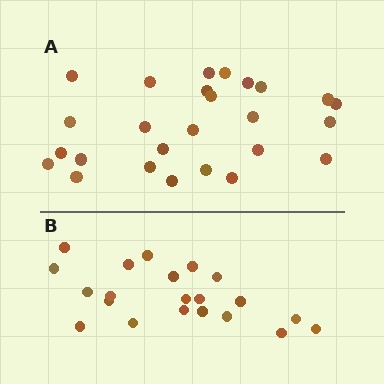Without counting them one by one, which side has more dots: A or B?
Region A (the top region) has more dots.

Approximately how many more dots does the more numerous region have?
Region A has about 5 more dots than region B.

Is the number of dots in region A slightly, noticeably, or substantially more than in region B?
Region A has only slightly more — the two regions are fairly close. The ratio is roughly 1.2 to 1.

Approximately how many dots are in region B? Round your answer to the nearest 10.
About 20 dots. (The exact count is 21, which rounds to 20.)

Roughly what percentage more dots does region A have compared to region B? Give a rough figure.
About 25% more.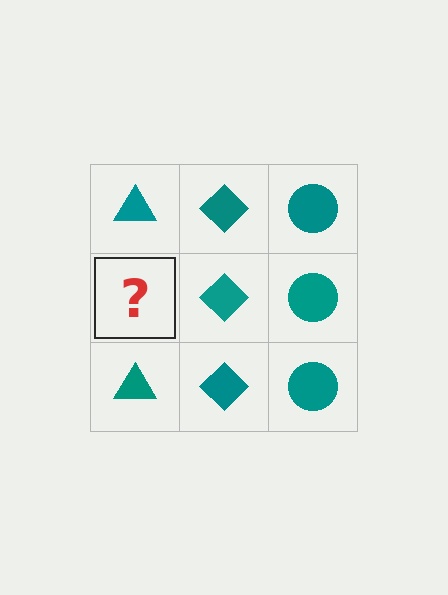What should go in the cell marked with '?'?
The missing cell should contain a teal triangle.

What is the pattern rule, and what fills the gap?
The rule is that each column has a consistent shape. The gap should be filled with a teal triangle.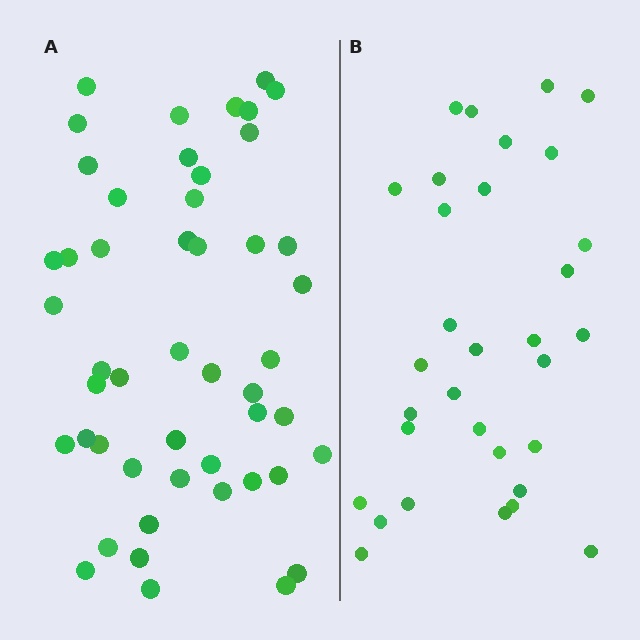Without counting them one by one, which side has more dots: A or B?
Region A (the left region) has more dots.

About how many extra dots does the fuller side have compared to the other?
Region A has approximately 15 more dots than region B.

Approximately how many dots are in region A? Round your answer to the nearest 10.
About 50 dots. (The exact count is 49, which rounds to 50.)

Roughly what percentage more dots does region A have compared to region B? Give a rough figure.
About 55% more.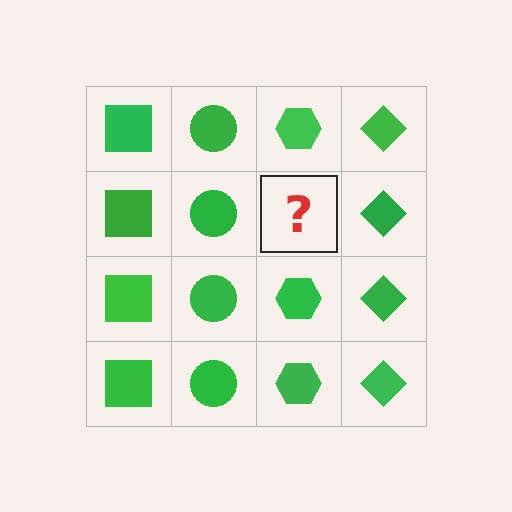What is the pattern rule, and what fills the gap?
The rule is that each column has a consistent shape. The gap should be filled with a green hexagon.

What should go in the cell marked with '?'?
The missing cell should contain a green hexagon.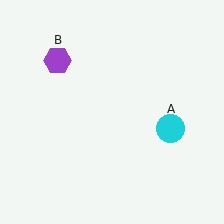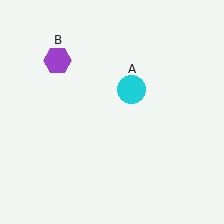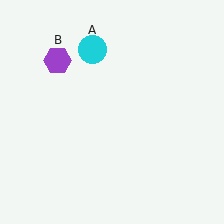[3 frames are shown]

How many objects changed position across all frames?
1 object changed position: cyan circle (object A).